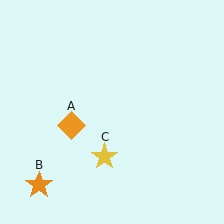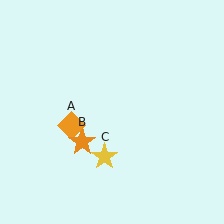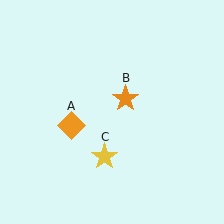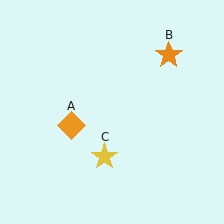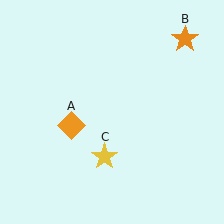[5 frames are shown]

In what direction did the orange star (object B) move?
The orange star (object B) moved up and to the right.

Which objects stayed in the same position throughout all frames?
Orange diamond (object A) and yellow star (object C) remained stationary.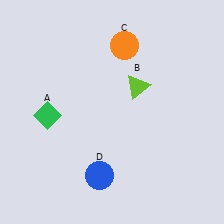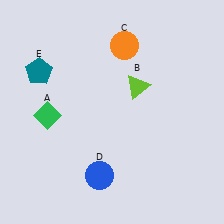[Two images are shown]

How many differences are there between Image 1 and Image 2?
There is 1 difference between the two images.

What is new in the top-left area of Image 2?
A teal pentagon (E) was added in the top-left area of Image 2.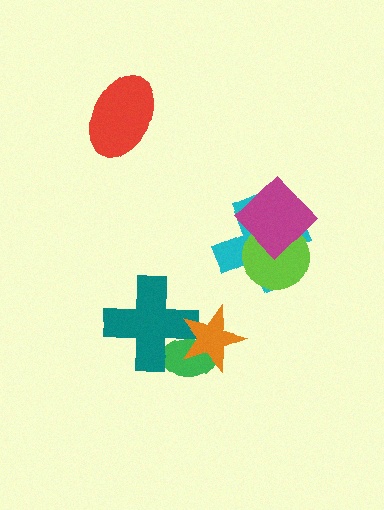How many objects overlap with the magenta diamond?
2 objects overlap with the magenta diamond.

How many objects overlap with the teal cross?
2 objects overlap with the teal cross.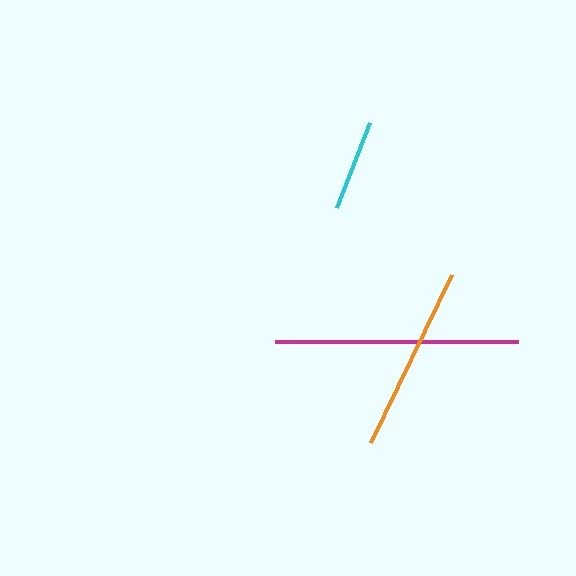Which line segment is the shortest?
The cyan line is the shortest at approximately 91 pixels.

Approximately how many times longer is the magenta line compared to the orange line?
The magenta line is approximately 1.3 times the length of the orange line.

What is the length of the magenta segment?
The magenta segment is approximately 243 pixels long.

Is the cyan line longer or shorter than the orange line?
The orange line is longer than the cyan line.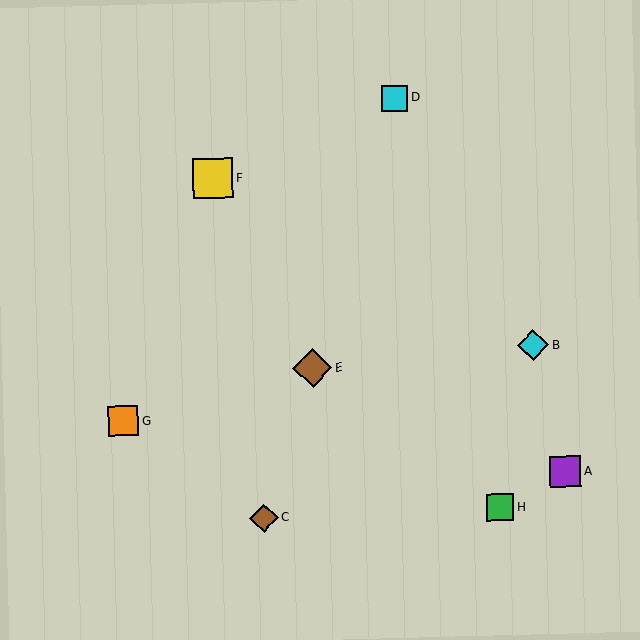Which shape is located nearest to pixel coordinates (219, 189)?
The yellow square (labeled F) at (213, 178) is nearest to that location.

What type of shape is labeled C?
Shape C is a brown diamond.